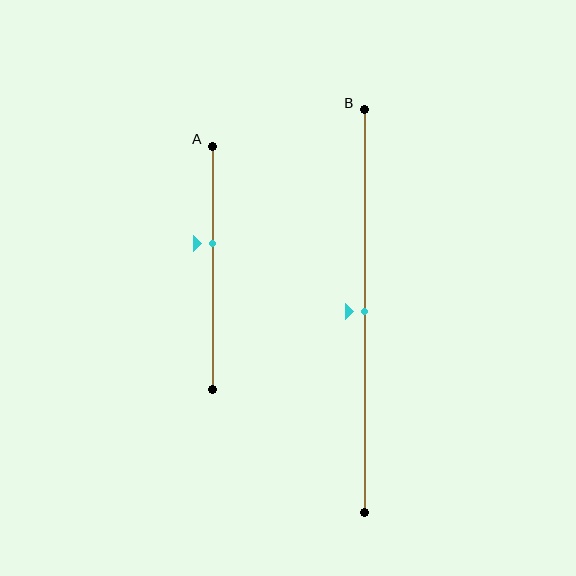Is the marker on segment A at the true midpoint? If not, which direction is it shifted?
No, the marker on segment A is shifted upward by about 10% of the segment length.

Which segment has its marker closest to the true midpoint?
Segment B has its marker closest to the true midpoint.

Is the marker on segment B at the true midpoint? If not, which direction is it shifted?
Yes, the marker on segment B is at the true midpoint.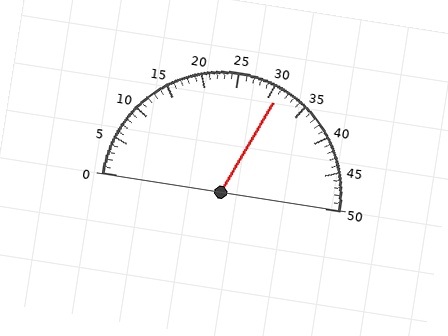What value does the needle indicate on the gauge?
The needle indicates approximately 31.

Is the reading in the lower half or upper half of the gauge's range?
The reading is in the upper half of the range (0 to 50).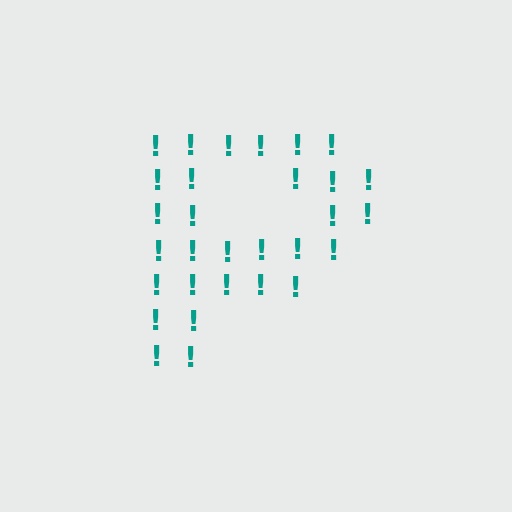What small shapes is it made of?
It is made of small exclamation marks.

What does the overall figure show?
The overall figure shows the letter P.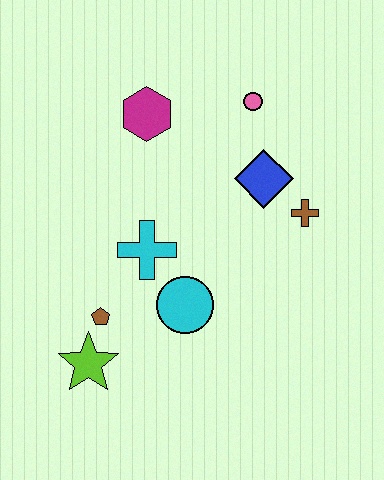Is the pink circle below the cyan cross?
No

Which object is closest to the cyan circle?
The cyan cross is closest to the cyan circle.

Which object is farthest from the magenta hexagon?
The lime star is farthest from the magenta hexagon.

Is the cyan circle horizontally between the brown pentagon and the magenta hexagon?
No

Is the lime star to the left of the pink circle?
Yes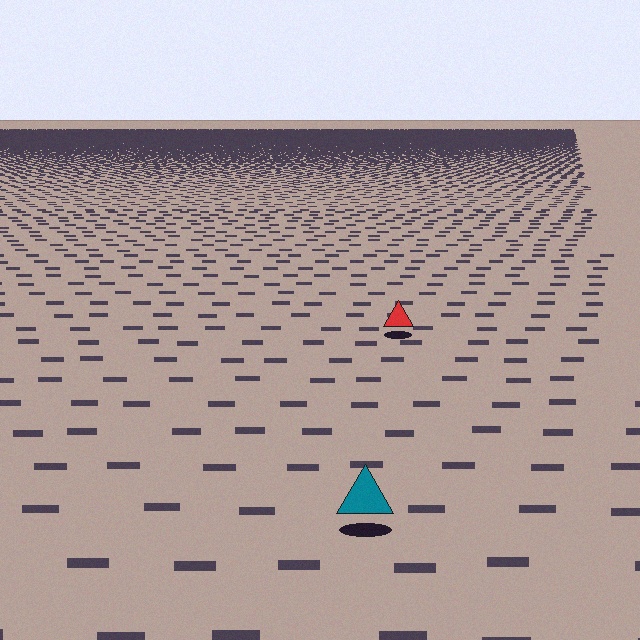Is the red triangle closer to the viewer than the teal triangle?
No. The teal triangle is closer — you can tell from the texture gradient: the ground texture is coarser near it.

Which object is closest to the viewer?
The teal triangle is closest. The texture marks near it are larger and more spread out.